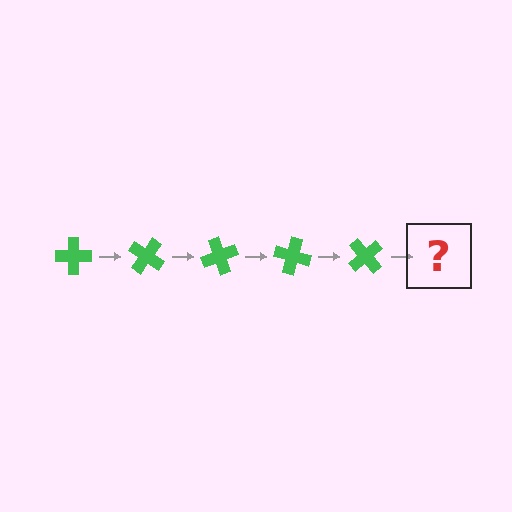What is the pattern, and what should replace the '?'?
The pattern is that the cross rotates 35 degrees each step. The '?' should be a green cross rotated 175 degrees.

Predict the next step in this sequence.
The next step is a green cross rotated 175 degrees.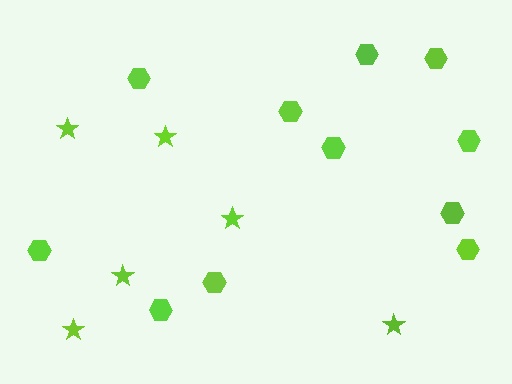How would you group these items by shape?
There are 2 groups: one group of hexagons (11) and one group of stars (6).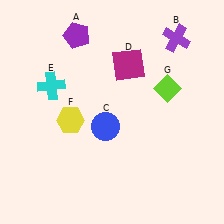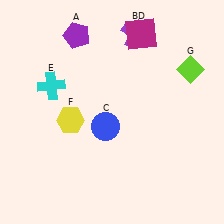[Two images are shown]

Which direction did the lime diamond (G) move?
The lime diamond (G) moved right.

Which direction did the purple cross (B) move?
The purple cross (B) moved left.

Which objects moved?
The objects that moved are: the purple cross (B), the magenta square (D), the lime diamond (G).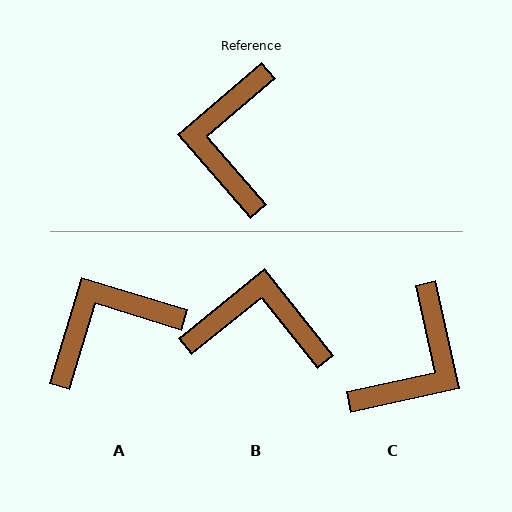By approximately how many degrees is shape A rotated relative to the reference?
Approximately 58 degrees clockwise.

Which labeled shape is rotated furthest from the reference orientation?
C, about 152 degrees away.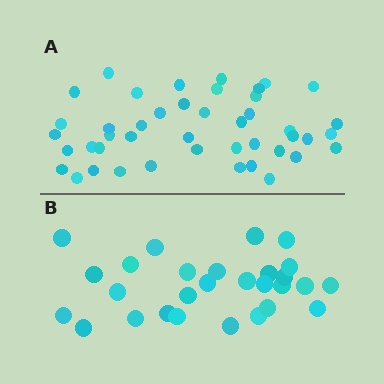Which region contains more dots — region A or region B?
Region A (the top region) has more dots.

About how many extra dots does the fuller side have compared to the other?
Region A has approximately 15 more dots than region B.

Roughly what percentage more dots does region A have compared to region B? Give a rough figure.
About 55% more.